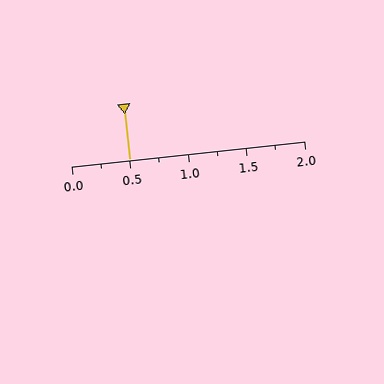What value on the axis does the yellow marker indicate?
The marker indicates approximately 0.5.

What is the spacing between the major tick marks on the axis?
The major ticks are spaced 0.5 apart.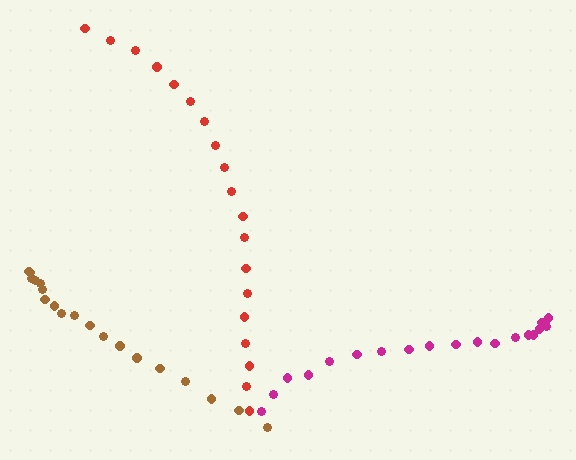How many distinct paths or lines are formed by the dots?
There are 3 distinct paths.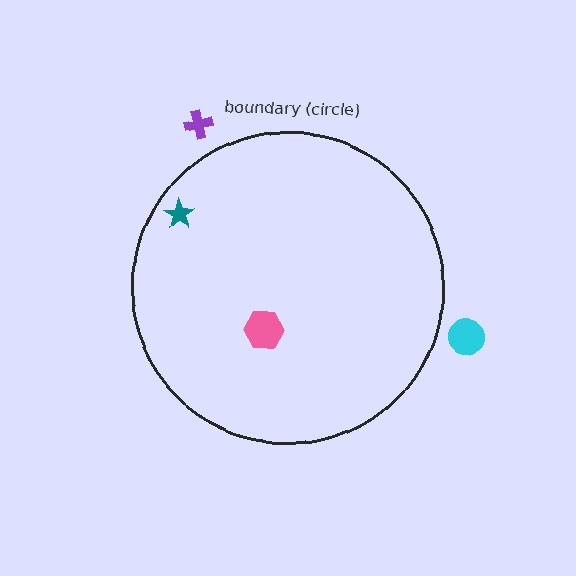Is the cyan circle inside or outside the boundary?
Outside.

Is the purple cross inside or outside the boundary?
Outside.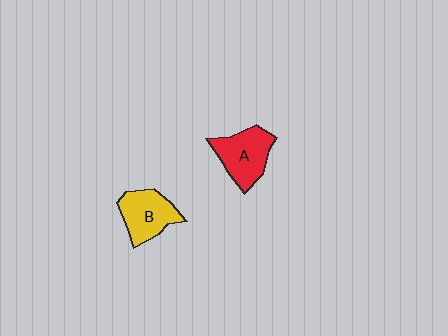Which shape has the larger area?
Shape A (red).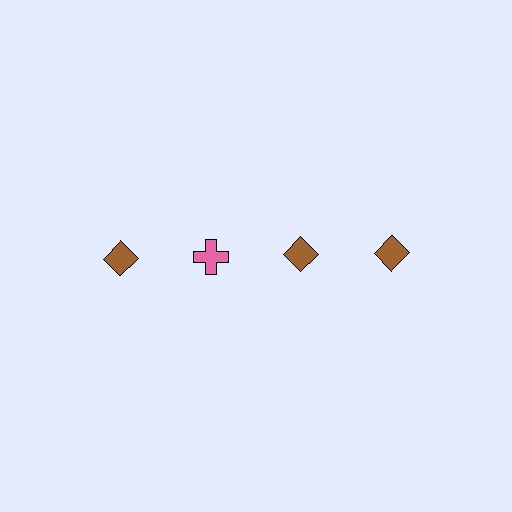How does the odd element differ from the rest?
It differs in both color (pink instead of brown) and shape (cross instead of diamond).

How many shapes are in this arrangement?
There are 4 shapes arranged in a grid pattern.